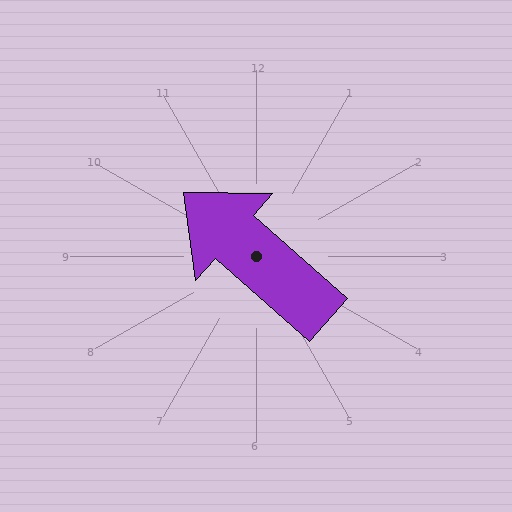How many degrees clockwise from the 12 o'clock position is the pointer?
Approximately 311 degrees.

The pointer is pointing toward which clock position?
Roughly 10 o'clock.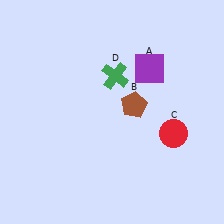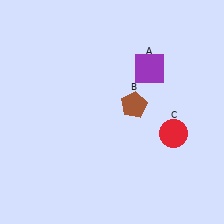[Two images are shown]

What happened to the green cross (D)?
The green cross (D) was removed in Image 2. It was in the top-right area of Image 1.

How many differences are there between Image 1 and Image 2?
There is 1 difference between the two images.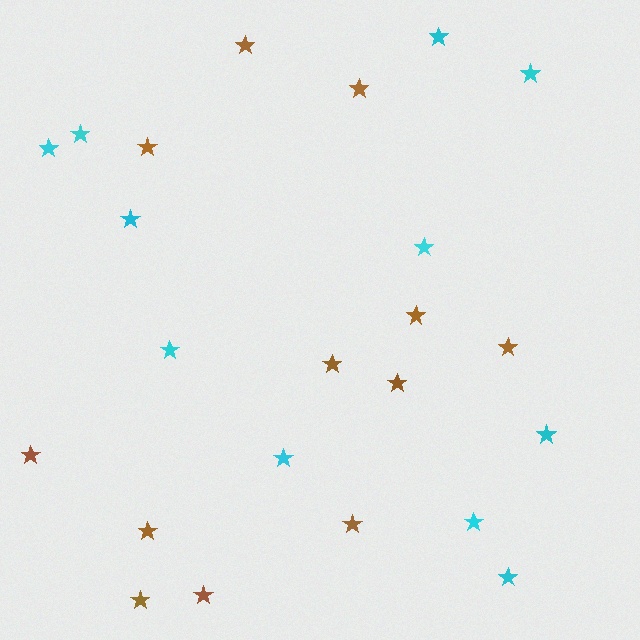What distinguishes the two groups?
There are 2 groups: one group of cyan stars (11) and one group of brown stars (12).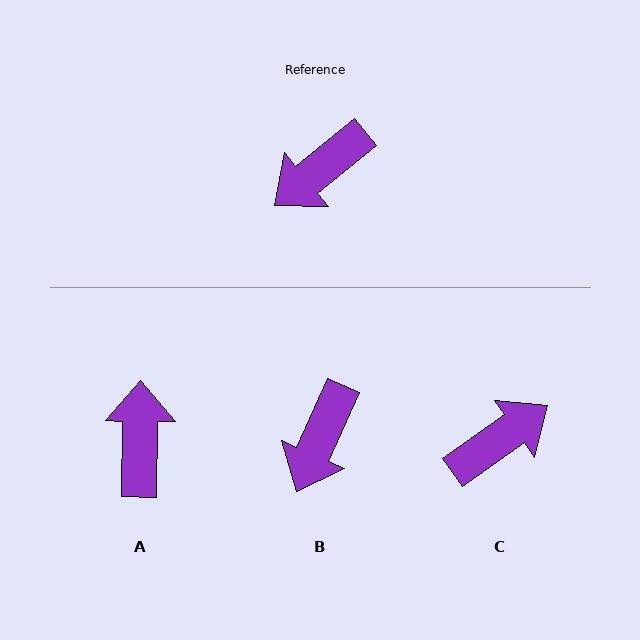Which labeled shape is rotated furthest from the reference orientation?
C, about 176 degrees away.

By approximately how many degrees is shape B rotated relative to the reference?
Approximately 27 degrees counter-clockwise.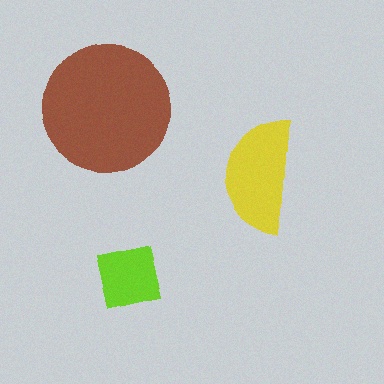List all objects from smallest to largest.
The lime square, the yellow semicircle, the brown circle.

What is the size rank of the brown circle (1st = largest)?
1st.